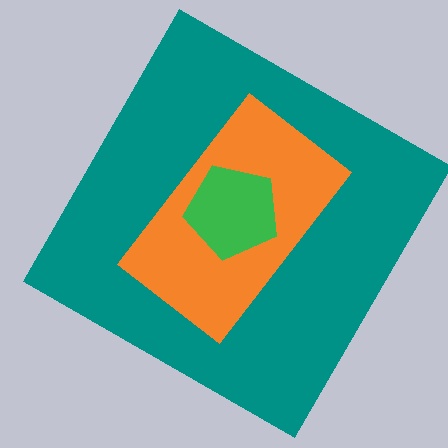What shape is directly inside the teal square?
The orange rectangle.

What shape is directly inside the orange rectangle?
The green pentagon.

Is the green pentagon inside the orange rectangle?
Yes.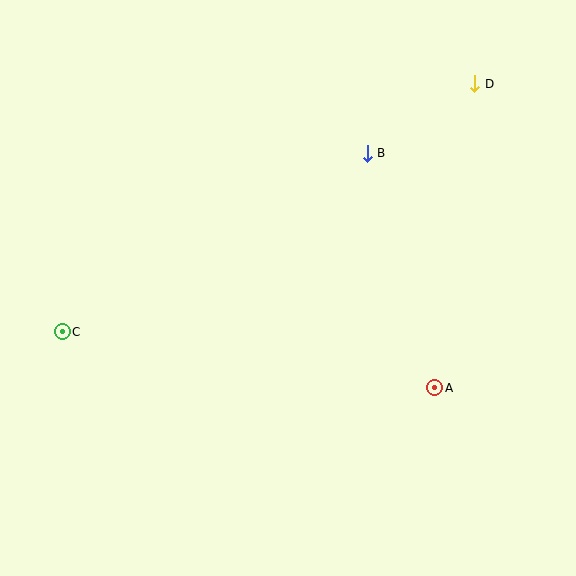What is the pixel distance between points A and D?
The distance between A and D is 307 pixels.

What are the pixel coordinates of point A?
Point A is at (435, 388).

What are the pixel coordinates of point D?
Point D is at (475, 84).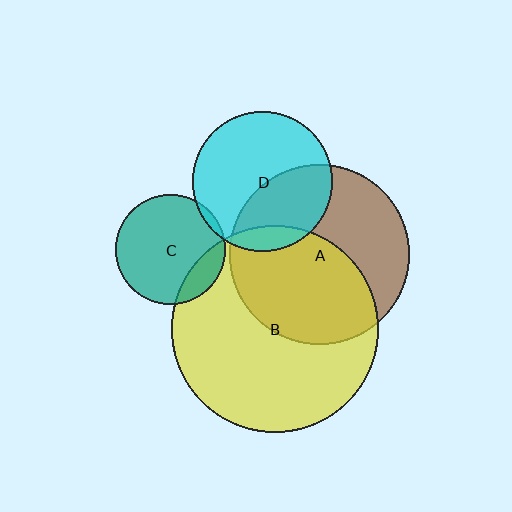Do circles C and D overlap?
Yes.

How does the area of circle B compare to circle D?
Approximately 2.2 times.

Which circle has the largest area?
Circle B (yellow).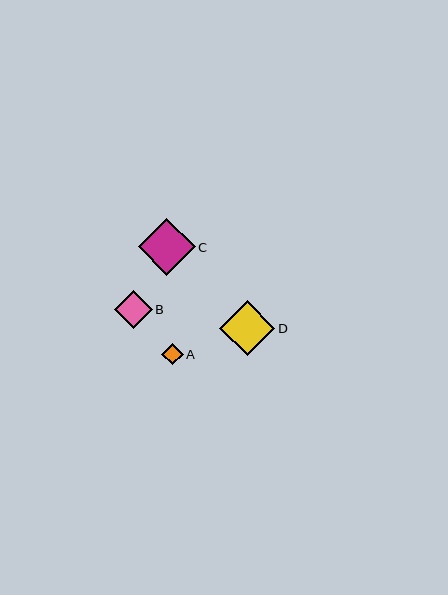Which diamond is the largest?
Diamond C is the largest with a size of approximately 57 pixels.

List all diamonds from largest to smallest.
From largest to smallest: C, D, B, A.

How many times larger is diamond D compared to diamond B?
Diamond D is approximately 1.5 times the size of diamond B.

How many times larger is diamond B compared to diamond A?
Diamond B is approximately 1.8 times the size of diamond A.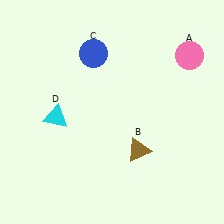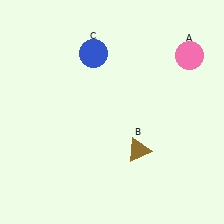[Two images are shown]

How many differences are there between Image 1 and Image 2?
There is 1 difference between the two images.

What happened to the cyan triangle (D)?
The cyan triangle (D) was removed in Image 2. It was in the bottom-left area of Image 1.